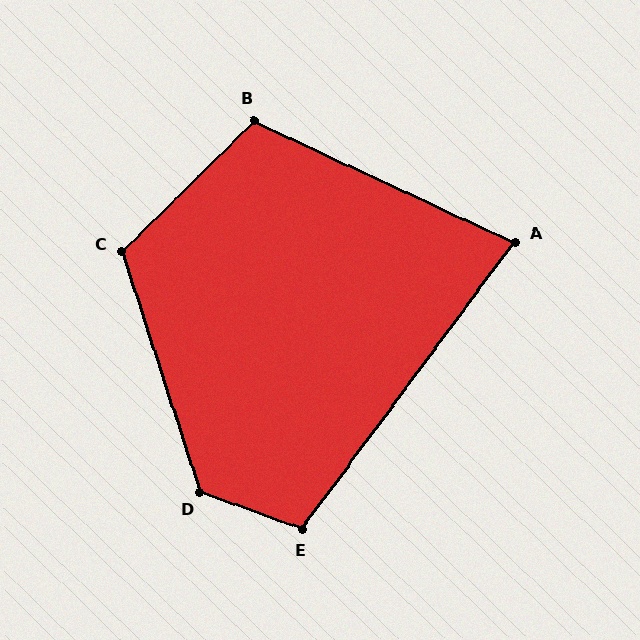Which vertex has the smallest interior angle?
A, at approximately 78 degrees.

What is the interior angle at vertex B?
Approximately 110 degrees (obtuse).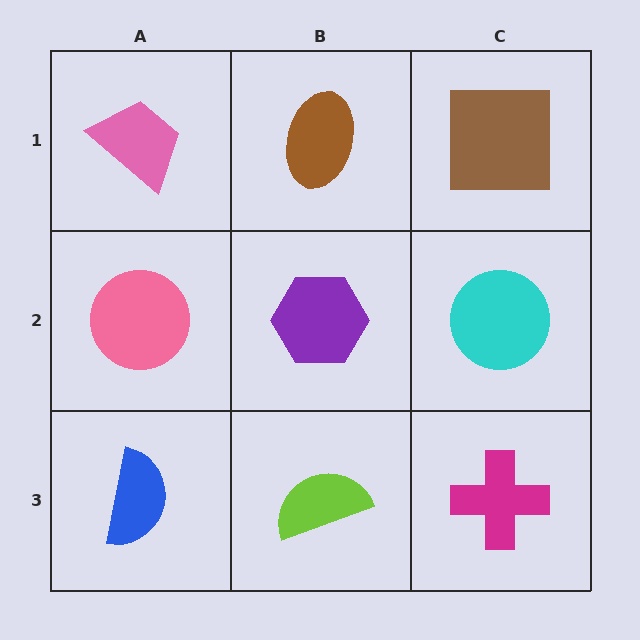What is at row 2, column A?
A pink circle.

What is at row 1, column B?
A brown ellipse.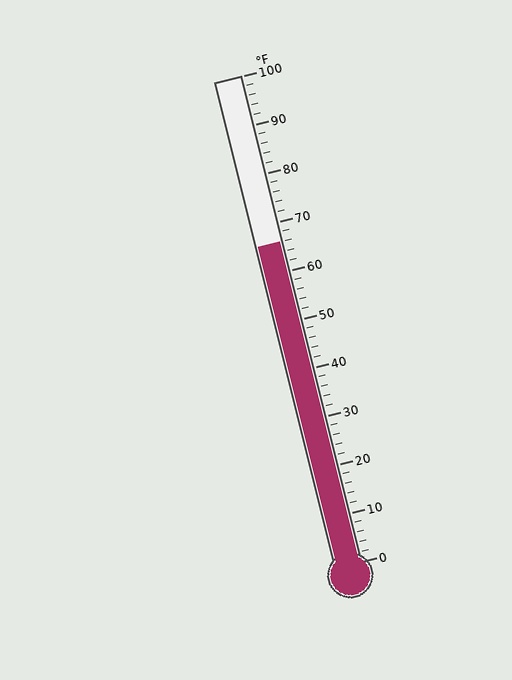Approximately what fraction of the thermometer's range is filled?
The thermometer is filled to approximately 65% of its range.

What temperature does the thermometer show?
The thermometer shows approximately 66°F.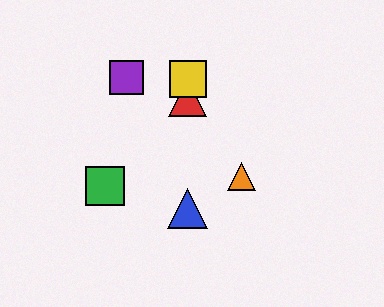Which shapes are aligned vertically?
The red triangle, the blue triangle, the yellow square are aligned vertically.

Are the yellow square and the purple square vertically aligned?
No, the yellow square is at x≈188 and the purple square is at x≈127.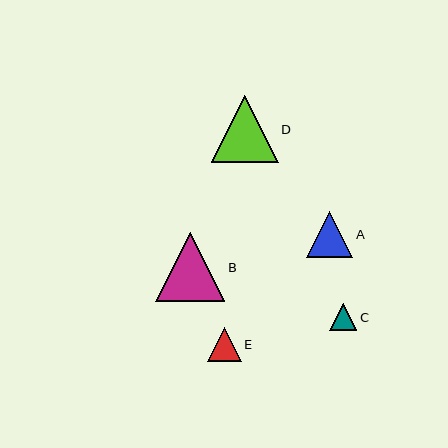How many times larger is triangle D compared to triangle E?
Triangle D is approximately 2.0 times the size of triangle E.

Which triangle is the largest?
Triangle B is the largest with a size of approximately 69 pixels.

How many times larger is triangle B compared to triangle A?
Triangle B is approximately 1.5 times the size of triangle A.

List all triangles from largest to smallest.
From largest to smallest: B, D, A, E, C.